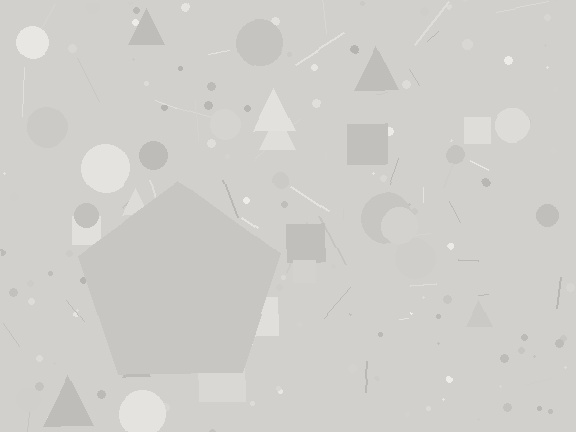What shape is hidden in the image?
A pentagon is hidden in the image.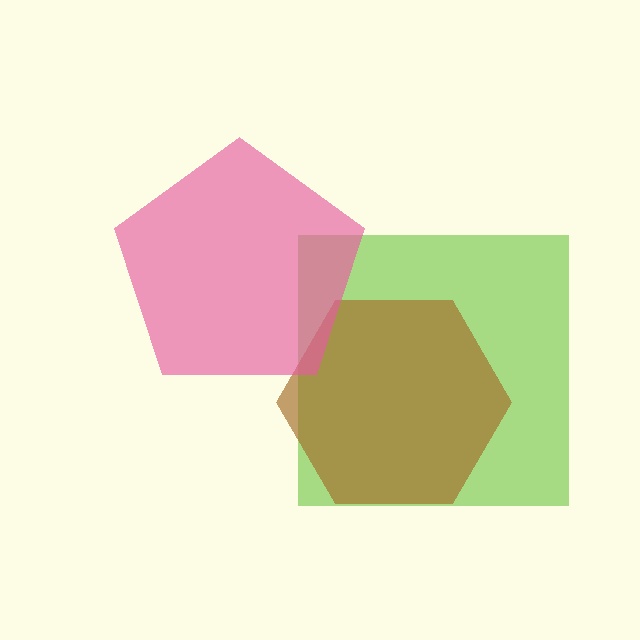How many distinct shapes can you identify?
There are 3 distinct shapes: a lime square, a brown hexagon, a pink pentagon.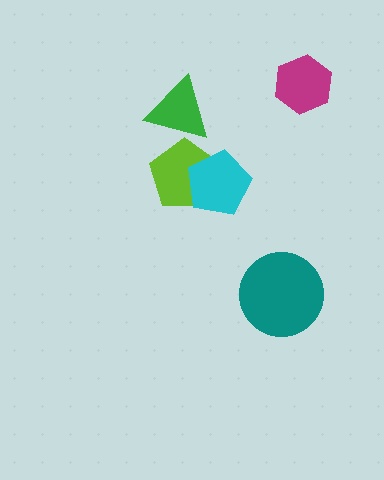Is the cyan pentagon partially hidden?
No, no other shape covers it.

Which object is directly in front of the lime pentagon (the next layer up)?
The cyan pentagon is directly in front of the lime pentagon.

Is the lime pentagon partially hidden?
Yes, it is partially covered by another shape.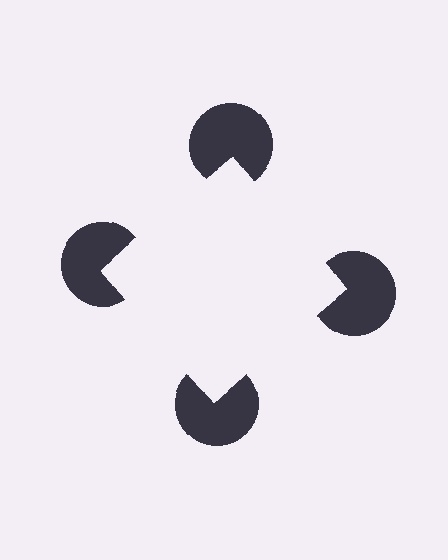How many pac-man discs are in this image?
There are 4 — one at each vertex of the illusory square.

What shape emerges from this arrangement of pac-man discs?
An illusory square — its edges are inferred from the aligned wedge cuts in the pac-man discs, not physically drawn.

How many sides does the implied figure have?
4 sides.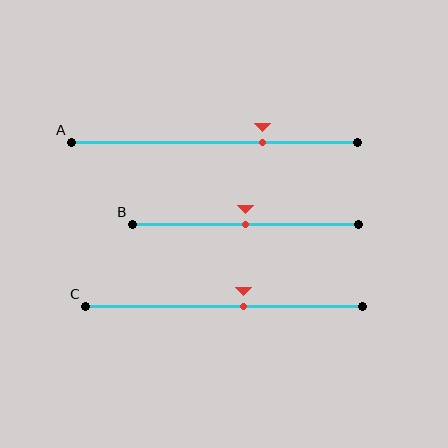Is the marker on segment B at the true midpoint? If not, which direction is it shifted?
Yes, the marker on segment B is at the true midpoint.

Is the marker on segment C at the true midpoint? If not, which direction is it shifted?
No, the marker on segment C is shifted to the right by about 7% of the segment length.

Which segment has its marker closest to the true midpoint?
Segment B has its marker closest to the true midpoint.